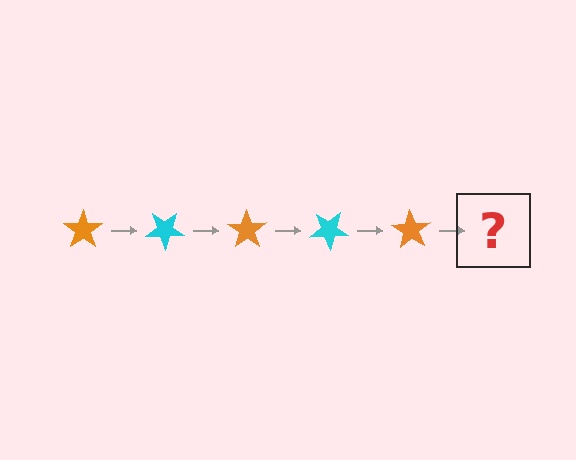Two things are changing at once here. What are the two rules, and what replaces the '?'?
The two rules are that it rotates 35 degrees each step and the color cycles through orange and cyan. The '?' should be a cyan star, rotated 175 degrees from the start.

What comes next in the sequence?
The next element should be a cyan star, rotated 175 degrees from the start.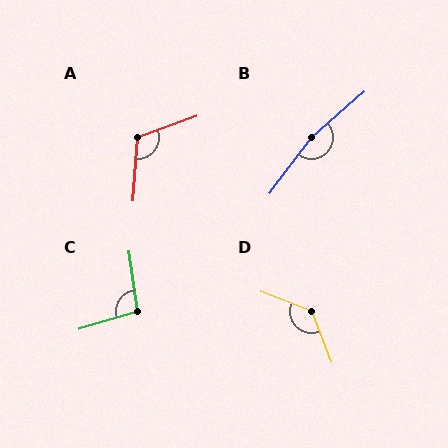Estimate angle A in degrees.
Approximately 114 degrees.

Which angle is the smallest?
C, at approximately 98 degrees.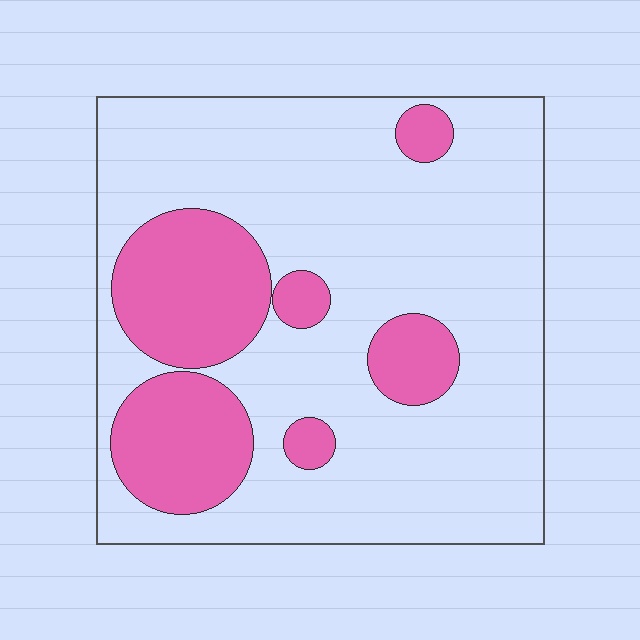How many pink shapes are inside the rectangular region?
6.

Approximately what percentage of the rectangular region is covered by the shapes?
Approximately 25%.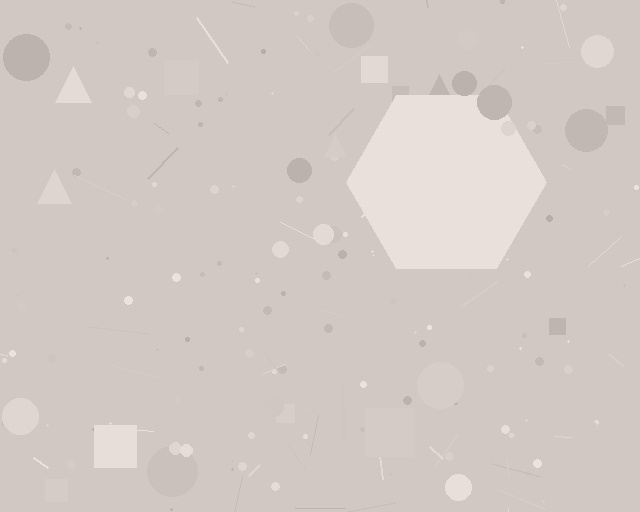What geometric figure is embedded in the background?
A hexagon is embedded in the background.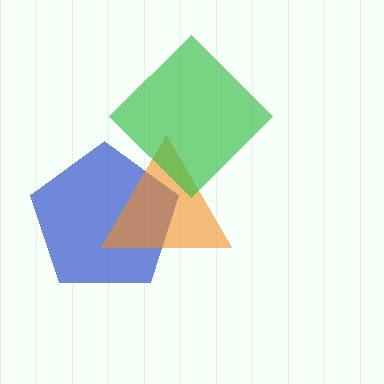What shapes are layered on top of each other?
The layered shapes are: a blue pentagon, an orange triangle, a green diamond.